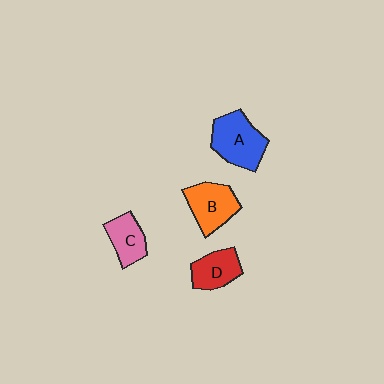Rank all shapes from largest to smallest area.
From largest to smallest: A (blue), B (orange), D (red), C (pink).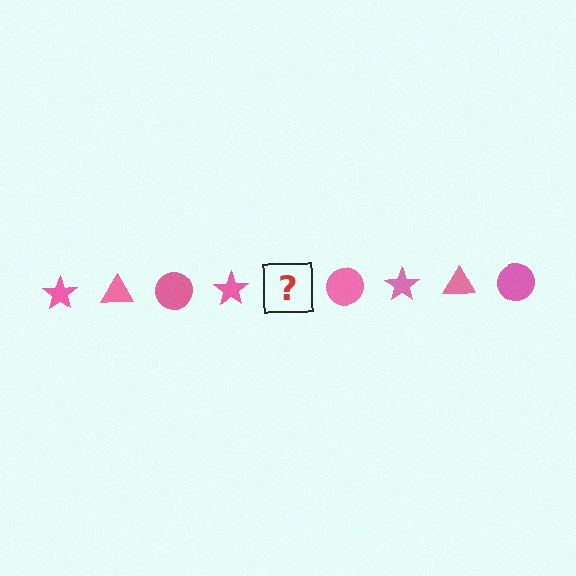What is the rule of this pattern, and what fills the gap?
The rule is that the pattern cycles through star, triangle, circle shapes in pink. The gap should be filled with a pink triangle.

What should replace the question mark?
The question mark should be replaced with a pink triangle.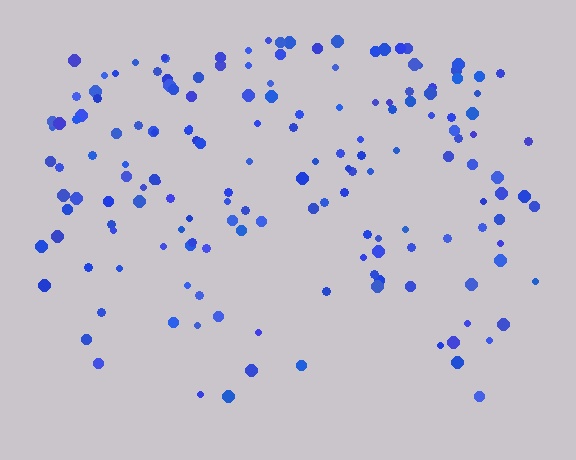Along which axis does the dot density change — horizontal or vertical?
Vertical.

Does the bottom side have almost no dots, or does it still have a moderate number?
Still a moderate number, just noticeably fewer than the top.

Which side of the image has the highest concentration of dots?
The top.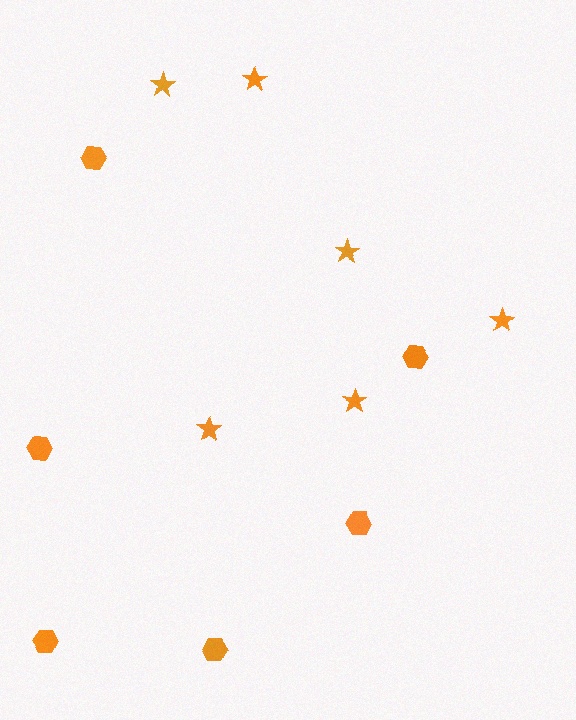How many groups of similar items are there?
There are 2 groups: one group of stars (6) and one group of hexagons (6).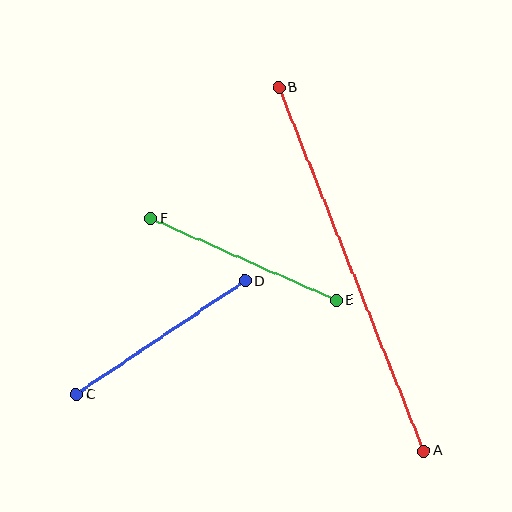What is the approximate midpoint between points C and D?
The midpoint is at approximately (161, 338) pixels.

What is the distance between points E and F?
The distance is approximately 203 pixels.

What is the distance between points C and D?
The distance is approximately 203 pixels.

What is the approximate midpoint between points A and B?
The midpoint is at approximately (351, 269) pixels.